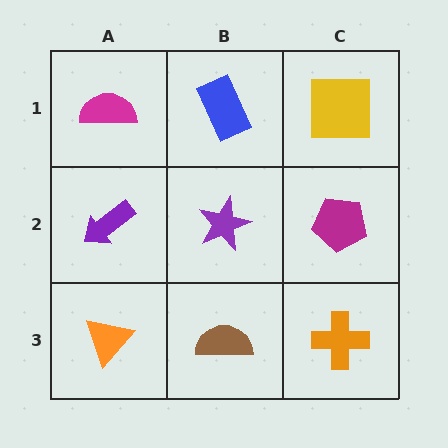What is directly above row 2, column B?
A blue rectangle.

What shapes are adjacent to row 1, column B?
A purple star (row 2, column B), a magenta semicircle (row 1, column A), a yellow square (row 1, column C).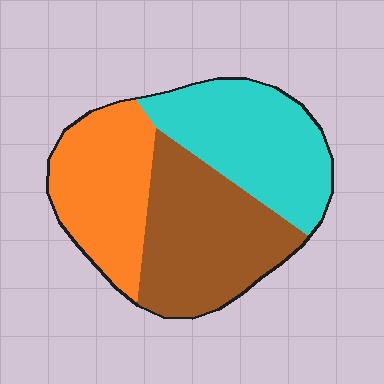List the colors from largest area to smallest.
From largest to smallest: brown, cyan, orange.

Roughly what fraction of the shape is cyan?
Cyan covers around 35% of the shape.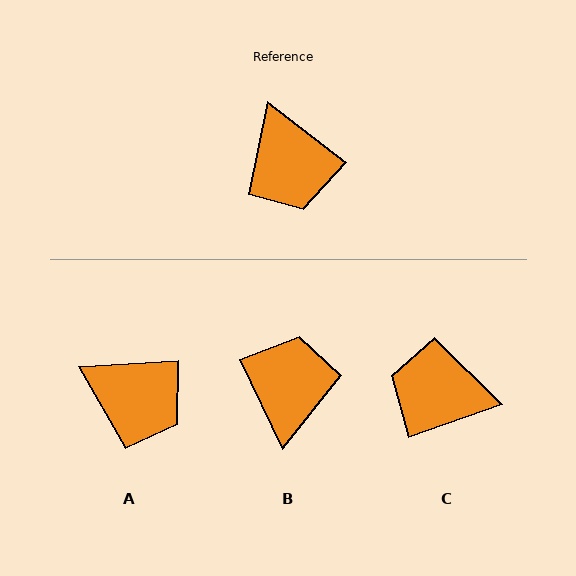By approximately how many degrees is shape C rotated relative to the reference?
Approximately 123 degrees clockwise.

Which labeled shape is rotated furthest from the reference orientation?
B, about 153 degrees away.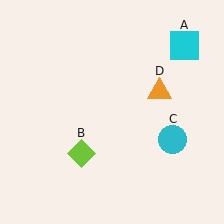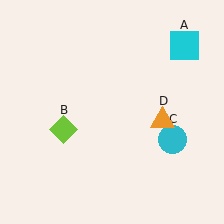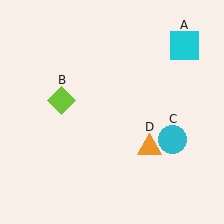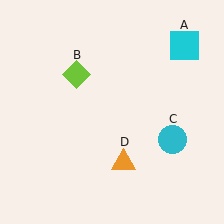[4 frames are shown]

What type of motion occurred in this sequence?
The lime diamond (object B), orange triangle (object D) rotated clockwise around the center of the scene.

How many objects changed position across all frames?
2 objects changed position: lime diamond (object B), orange triangle (object D).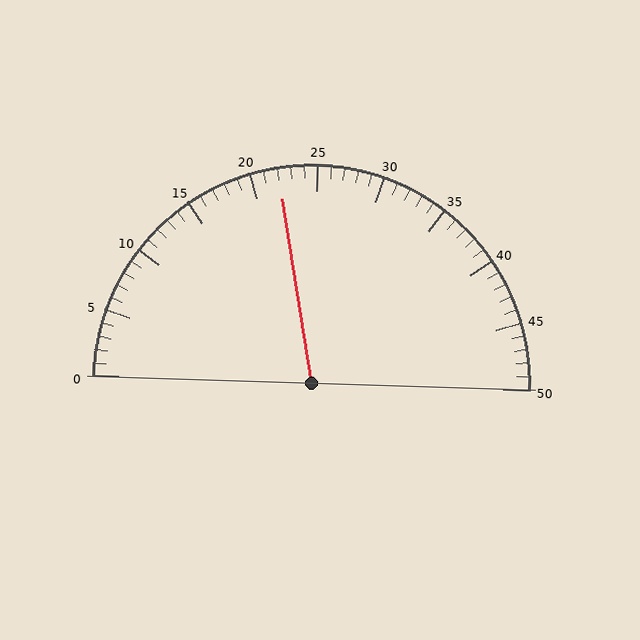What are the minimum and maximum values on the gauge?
The gauge ranges from 0 to 50.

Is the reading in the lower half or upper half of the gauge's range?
The reading is in the lower half of the range (0 to 50).